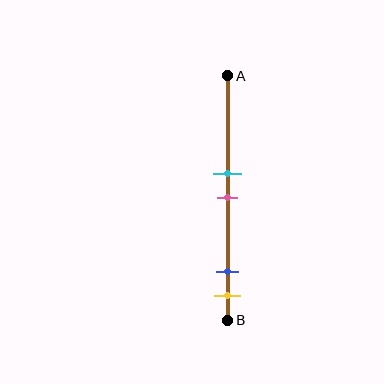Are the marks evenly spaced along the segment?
No, the marks are not evenly spaced.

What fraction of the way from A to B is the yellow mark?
The yellow mark is approximately 90% (0.9) of the way from A to B.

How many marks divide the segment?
There are 4 marks dividing the segment.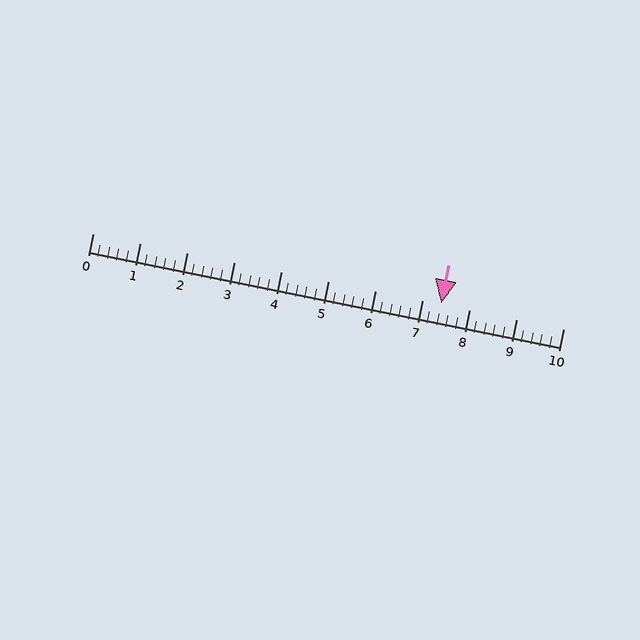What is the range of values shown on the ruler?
The ruler shows values from 0 to 10.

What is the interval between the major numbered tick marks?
The major tick marks are spaced 1 units apart.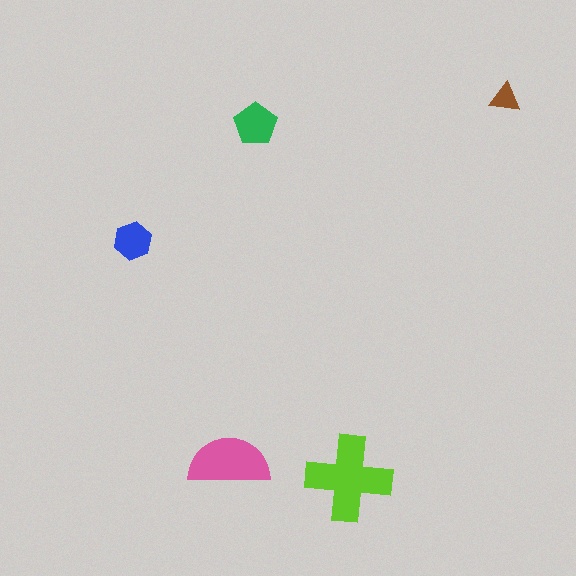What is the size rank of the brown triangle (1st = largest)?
5th.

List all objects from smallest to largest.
The brown triangle, the blue hexagon, the green pentagon, the pink semicircle, the lime cross.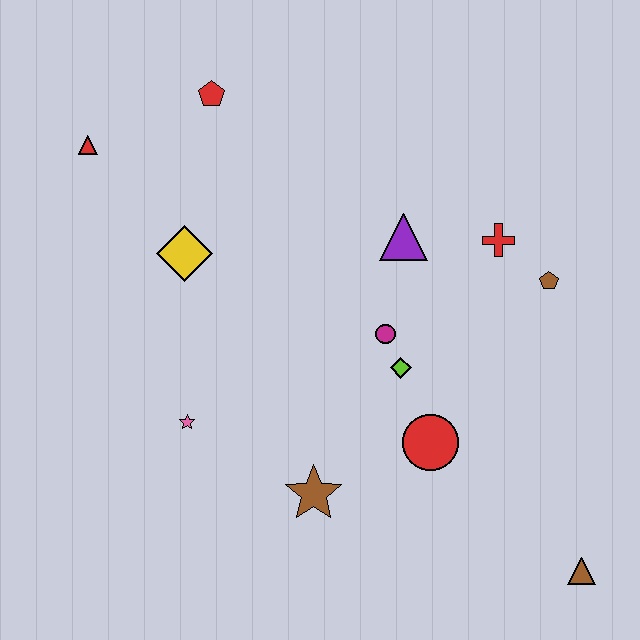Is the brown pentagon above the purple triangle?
No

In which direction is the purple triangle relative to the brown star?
The purple triangle is above the brown star.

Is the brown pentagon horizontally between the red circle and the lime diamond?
No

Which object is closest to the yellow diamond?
The red triangle is closest to the yellow diamond.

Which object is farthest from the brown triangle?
The red triangle is farthest from the brown triangle.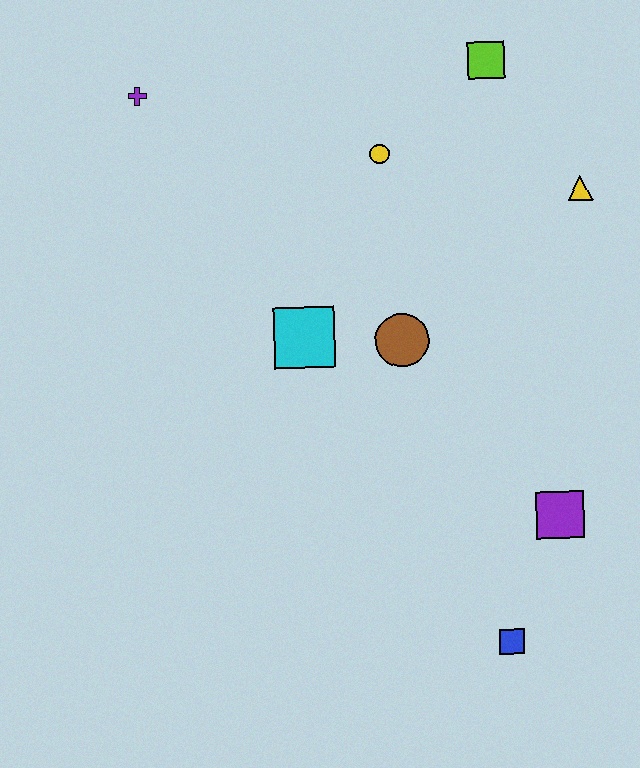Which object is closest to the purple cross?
The yellow circle is closest to the purple cross.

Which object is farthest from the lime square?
The blue square is farthest from the lime square.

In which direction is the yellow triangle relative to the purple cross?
The yellow triangle is to the right of the purple cross.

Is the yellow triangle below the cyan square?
No